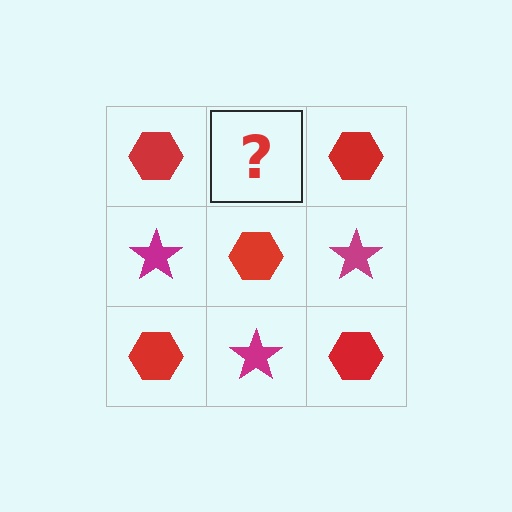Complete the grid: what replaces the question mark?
The question mark should be replaced with a magenta star.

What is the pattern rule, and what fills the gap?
The rule is that it alternates red hexagon and magenta star in a checkerboard pattern. The gap should be filled with a magenta star.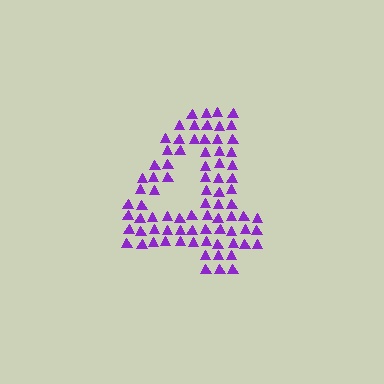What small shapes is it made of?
It is made of small triangles.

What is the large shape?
The large shape is the digit 4.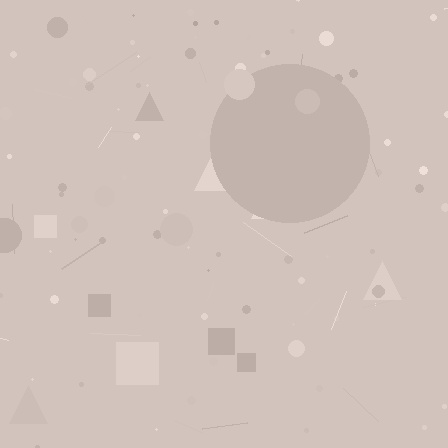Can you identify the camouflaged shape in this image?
The camouflaged shape is a circle.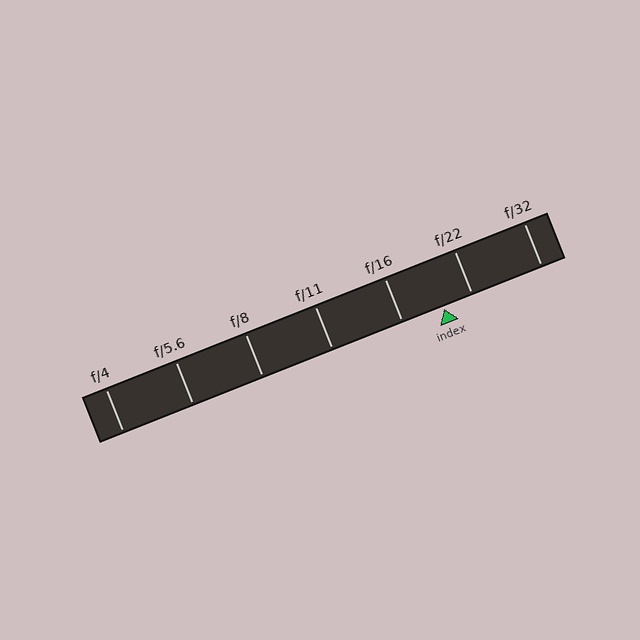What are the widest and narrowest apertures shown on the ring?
The widest aperture shown is f/4 and the narrowest is f/32.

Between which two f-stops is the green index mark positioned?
The index mark is between f/16 and f/22.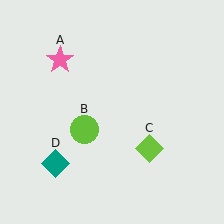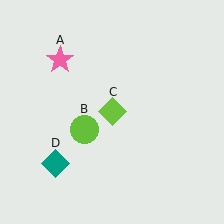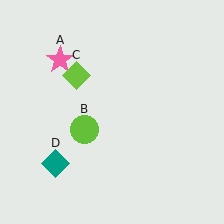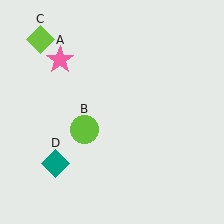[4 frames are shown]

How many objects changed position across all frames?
1 object changed position: lime diamond (object C).